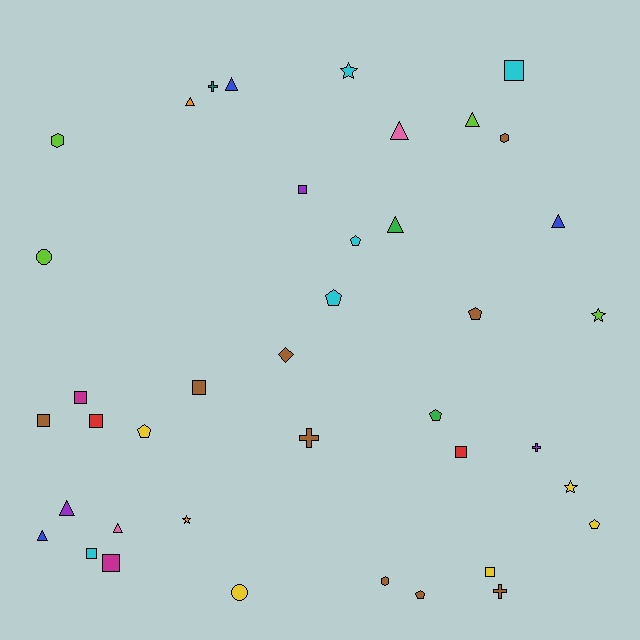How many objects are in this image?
There are 40 objects.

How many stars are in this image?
There are 4 stars.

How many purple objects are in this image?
There are 3 purple objects.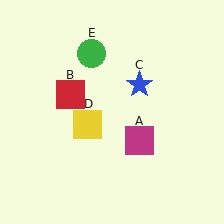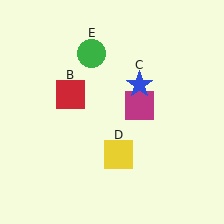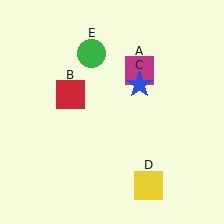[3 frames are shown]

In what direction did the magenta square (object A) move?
The magenta square (object A) moved up.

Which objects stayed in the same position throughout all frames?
Red square (object B) and blue star (object C) and green circle (object E) remained stationary.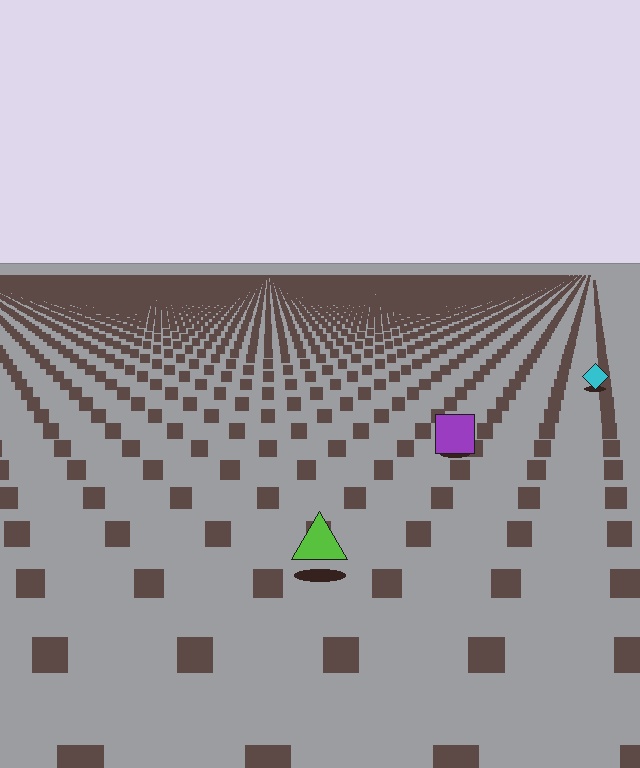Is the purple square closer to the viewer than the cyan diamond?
Yes. The purple square is closer — you can tell from the texture gradient: the ground texture is coarser near it.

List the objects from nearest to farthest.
From nearest to farthest: the lime triangle, the purple square, the cyan diamond.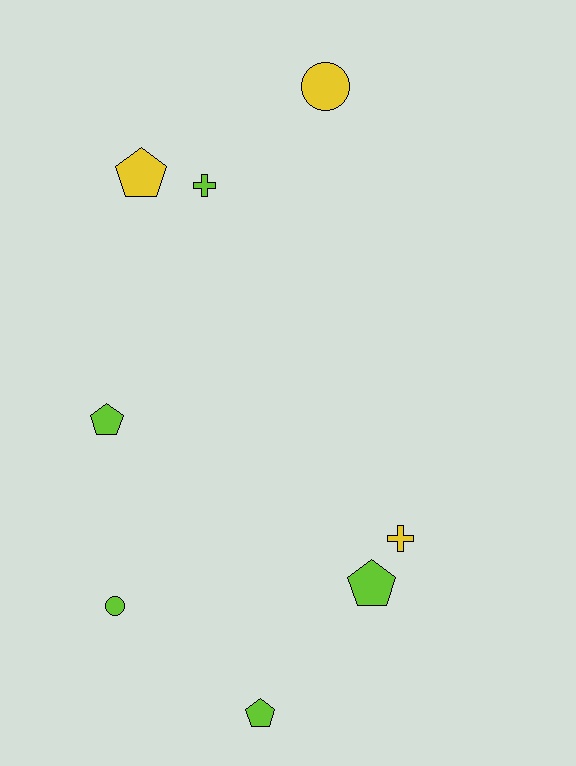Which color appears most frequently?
Lime, with 5 objects.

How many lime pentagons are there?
There are 3 lime pentagons.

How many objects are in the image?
There are 8 objects.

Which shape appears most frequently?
Pentagon, with 4 objects.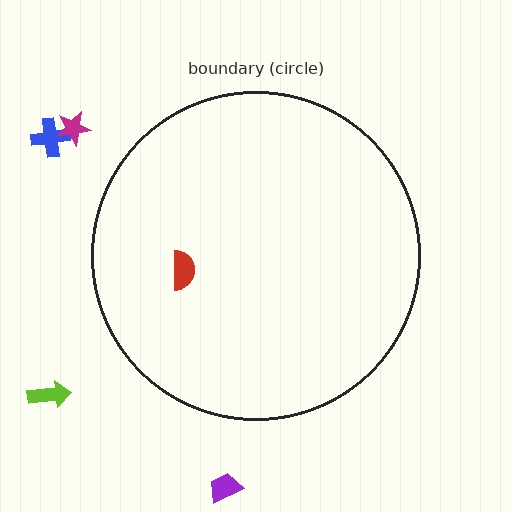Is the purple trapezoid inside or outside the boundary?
Outside.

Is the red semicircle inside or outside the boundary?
Inside.